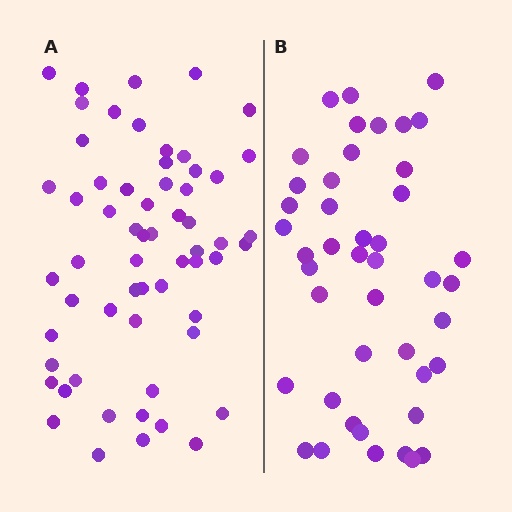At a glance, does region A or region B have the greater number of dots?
Region A (the left region) has more dots.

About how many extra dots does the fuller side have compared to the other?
Region A has approximately 15 more dots than region B.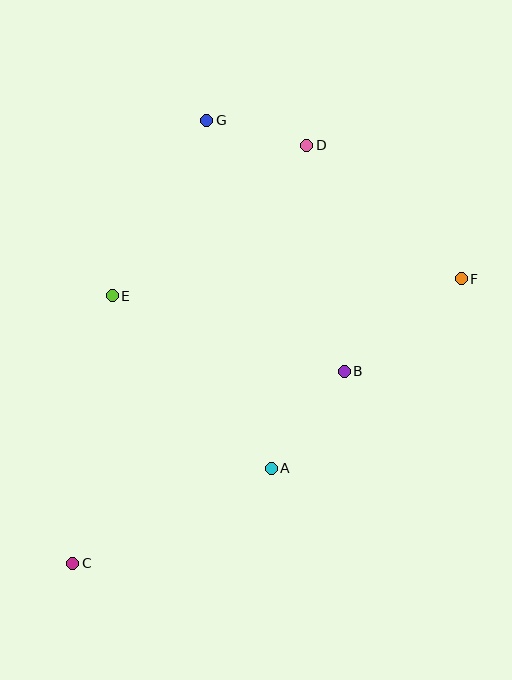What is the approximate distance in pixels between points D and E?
The distance between D and E is approximately 246 pixels.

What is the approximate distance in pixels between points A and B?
The distance between A and B is approximately 121 pixels.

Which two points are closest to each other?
Points D and G are closest to each other.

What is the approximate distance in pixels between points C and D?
The distance between C and D is approximately 479 pixels.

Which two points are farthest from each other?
Points C and F are farthest from each other.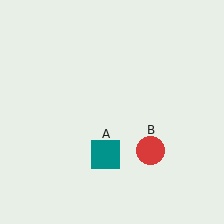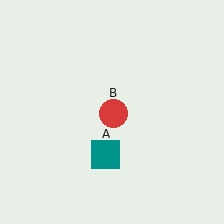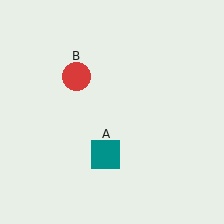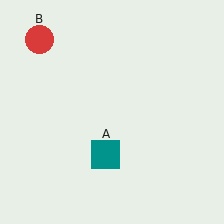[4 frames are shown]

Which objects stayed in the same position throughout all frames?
Teal square (object A) remained stationary.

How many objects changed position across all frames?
1 object changed position: red circle (object B).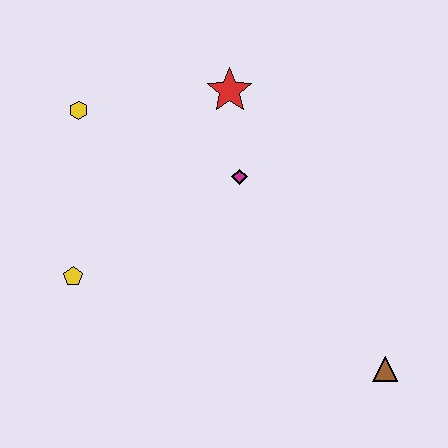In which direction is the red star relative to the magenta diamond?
The red star is above the magenta diamond.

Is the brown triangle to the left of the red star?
No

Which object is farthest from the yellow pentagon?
The brown triangle is farthest from the yellow pentagon.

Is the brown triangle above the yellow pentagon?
No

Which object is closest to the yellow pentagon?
The yellow hexagon is closest to the yellow pentagon.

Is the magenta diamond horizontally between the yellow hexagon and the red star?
No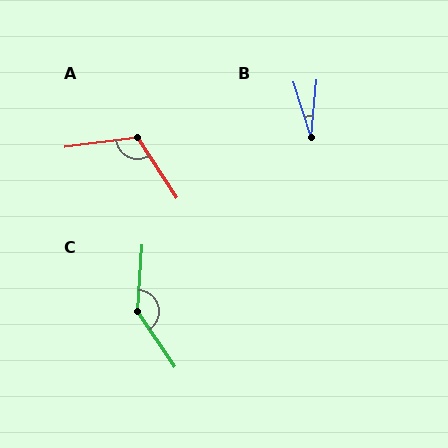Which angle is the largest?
C, at approximately 142 degrees.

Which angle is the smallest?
B, at approximately 23 degrees.